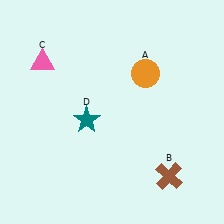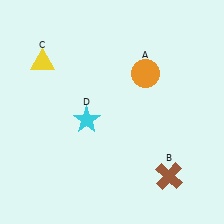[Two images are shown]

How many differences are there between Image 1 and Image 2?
There are 2 differences between the two images.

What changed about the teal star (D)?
In Image 1, D is teal. In Image 2, it changed to cyan.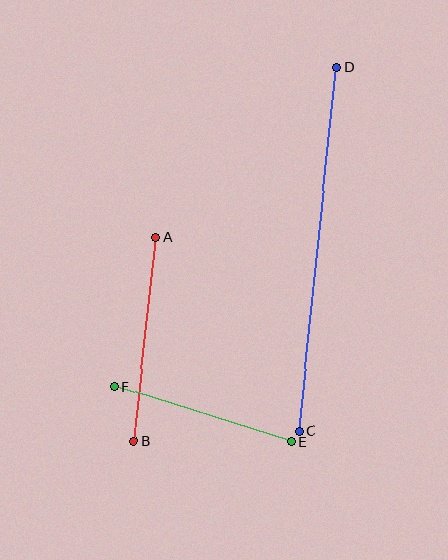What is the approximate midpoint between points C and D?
The midpoint is at approximately (318, 249) pixels.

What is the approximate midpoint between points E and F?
The midpoint is at approximately (202, 414) pixels.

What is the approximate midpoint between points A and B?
The midpoint is at approximately (145, 340) pixels.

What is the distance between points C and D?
The distance is approximately 365 pixels.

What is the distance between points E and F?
The distance is approximately 186 pixels.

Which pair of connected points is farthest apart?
Points C and D are farthest apart.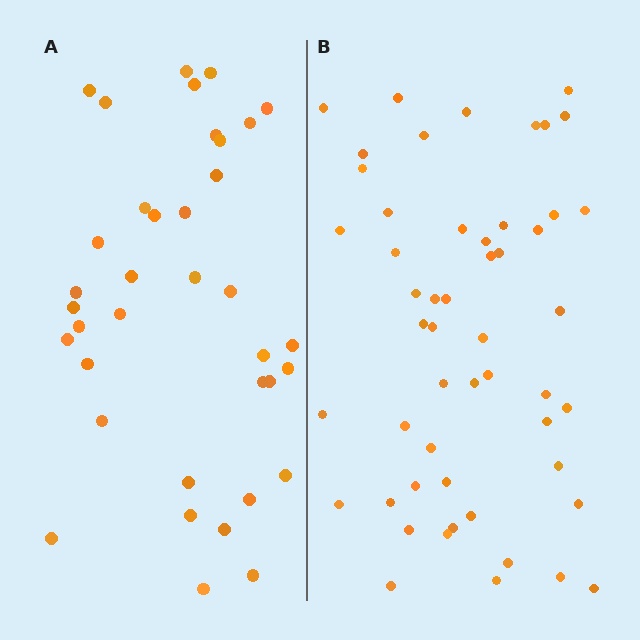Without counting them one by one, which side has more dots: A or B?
Region B (the right region) has more dots.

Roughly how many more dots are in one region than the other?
Region B has approximately 15 more dots than region A.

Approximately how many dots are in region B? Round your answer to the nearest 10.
About 50 dots. (The exact count is 52, which rounds to 50.)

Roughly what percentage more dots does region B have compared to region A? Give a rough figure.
About 40% more.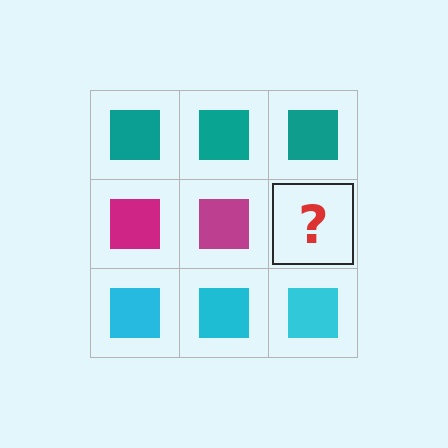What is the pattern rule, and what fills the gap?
The rule is that each row has a consistent color. The gap should be filled with a magenta square.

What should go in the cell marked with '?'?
The missing cell should contain a magenta square.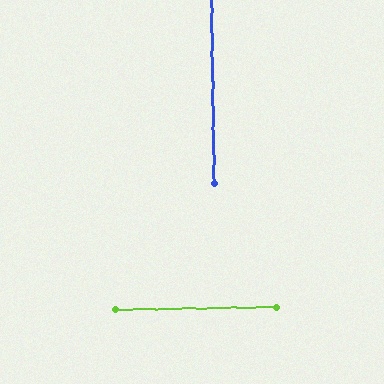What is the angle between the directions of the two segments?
Approximately 90 degrees.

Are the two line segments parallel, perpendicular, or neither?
Perpendicular — they meet at approximately 90°.